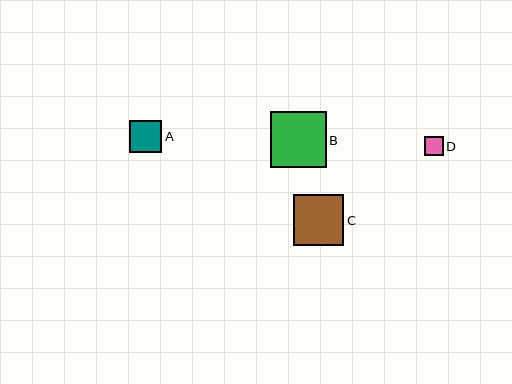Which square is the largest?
Square B is the largest with a size of approximately 56 pixels.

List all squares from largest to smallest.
From largest to smallest: B, C, A, D.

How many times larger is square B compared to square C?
Square B is approximately 1.1 times the size of square C.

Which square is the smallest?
Square D is the smallest with a size of approximately 19 pixels.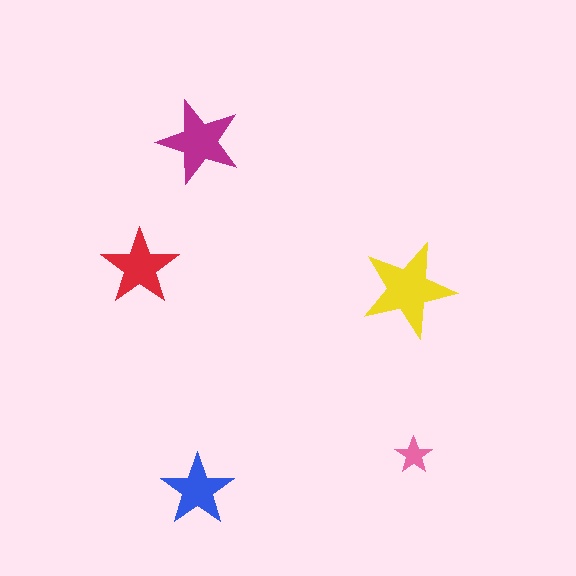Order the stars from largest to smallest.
the yellow one, the magenta one, the red one, the blue one, the pink one.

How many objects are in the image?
There are 5 objects in the image.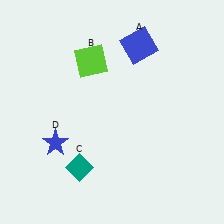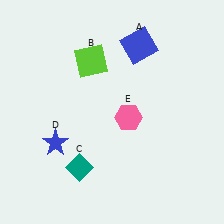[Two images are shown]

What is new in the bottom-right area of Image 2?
A pink hexagon (E) was added in the bottom-right area of Image 2.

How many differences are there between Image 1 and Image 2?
There is 1 difference between the two images.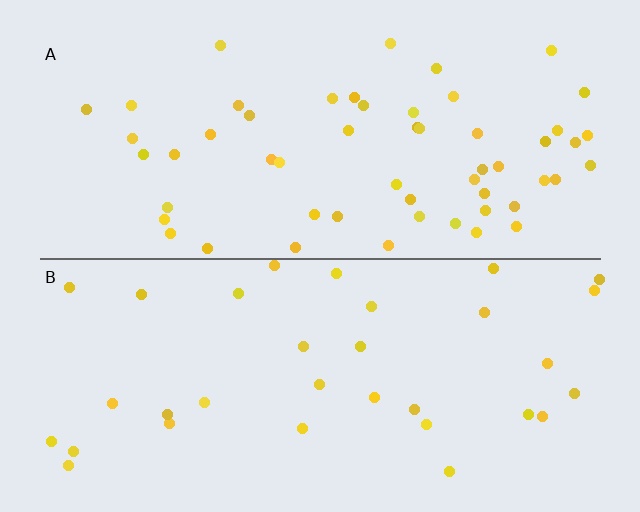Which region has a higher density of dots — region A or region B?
A (the top).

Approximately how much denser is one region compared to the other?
Approximately 1.7× — region A over region B.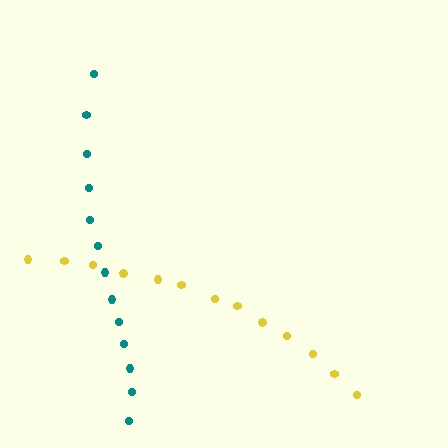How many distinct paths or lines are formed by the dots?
There are 2 distinct paths.